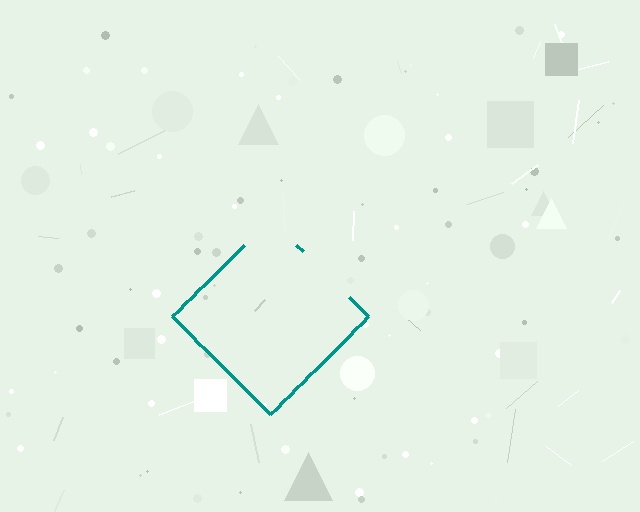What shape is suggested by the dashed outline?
The dashed outline suggests a diamond.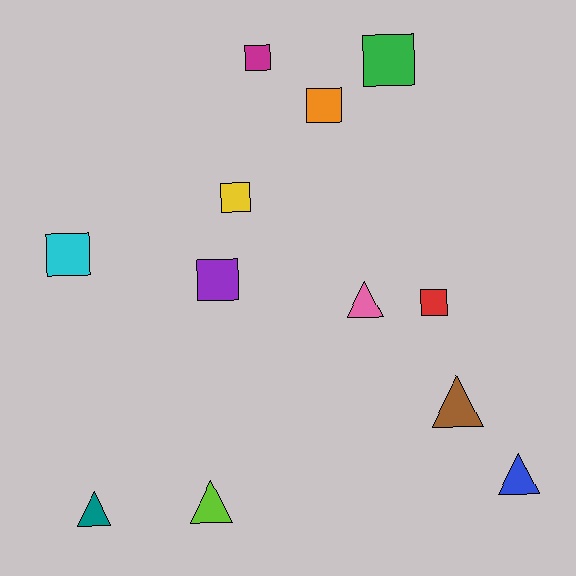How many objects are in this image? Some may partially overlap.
There are 12 objects.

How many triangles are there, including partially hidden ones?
There are 5 triangles.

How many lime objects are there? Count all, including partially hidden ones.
There is 1 lime object.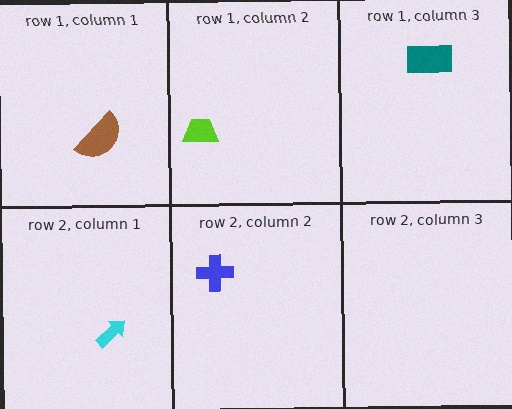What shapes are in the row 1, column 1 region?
The brown semicircle.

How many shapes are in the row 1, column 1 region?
1.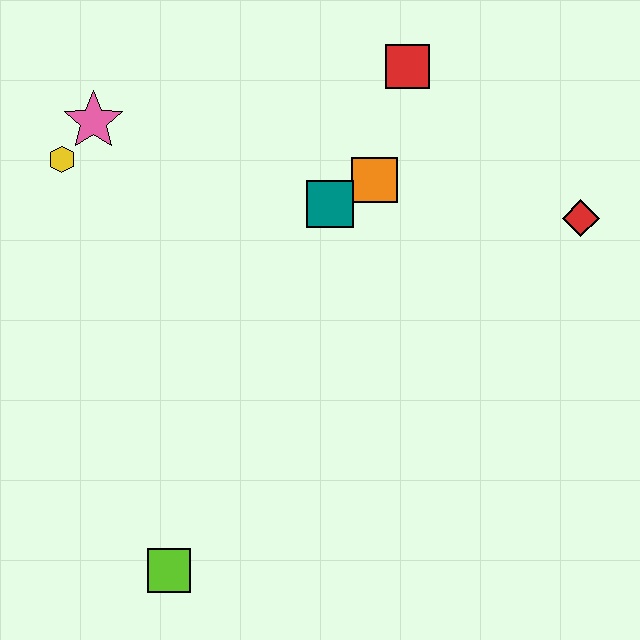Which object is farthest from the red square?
The lime square is farthest from the red square.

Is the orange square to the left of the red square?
Yes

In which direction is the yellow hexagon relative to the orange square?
The yellow hexagon is to the left of the orange square.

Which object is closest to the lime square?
The teal square is closest to the lime square.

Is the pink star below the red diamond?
No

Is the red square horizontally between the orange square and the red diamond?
Yes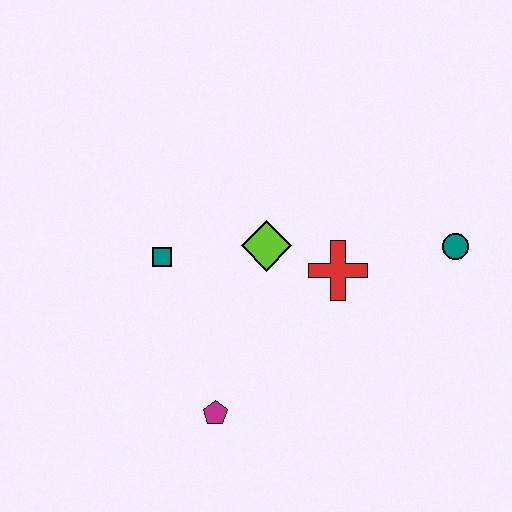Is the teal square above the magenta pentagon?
Yes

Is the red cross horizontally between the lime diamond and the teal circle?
Yes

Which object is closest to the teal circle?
The red cross is closest to the teal circle.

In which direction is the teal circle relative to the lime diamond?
The teal circle is to the right of the lime diamond.